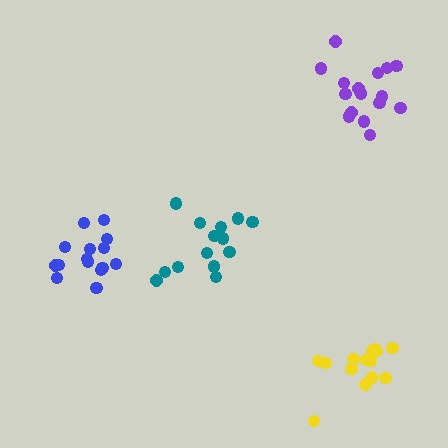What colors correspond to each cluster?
The clusters are colored: teal, purple, yellow, blue.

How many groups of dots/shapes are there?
There are 4 groups.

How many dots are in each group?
Group 1: 14 dots, Group 2: 17 dots, Group 3: 15 dots, Group 4: 16 dots (62 total).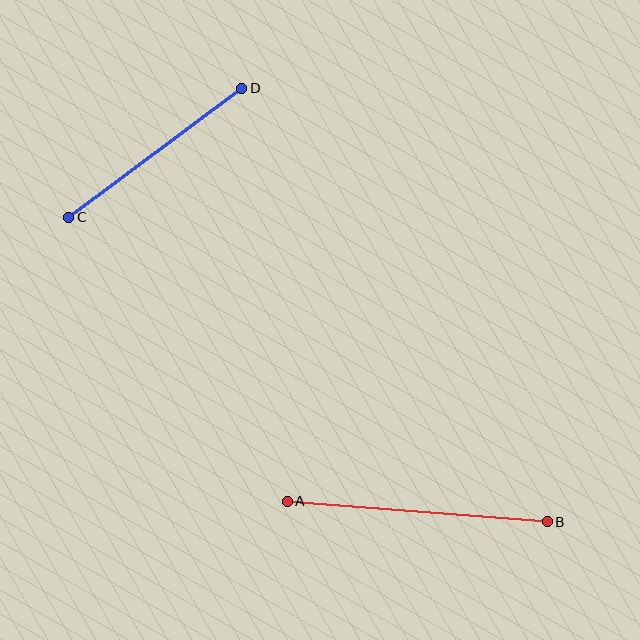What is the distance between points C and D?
The distance is approximately 216 pixels.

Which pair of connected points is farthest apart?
Points A and B are farthest apart.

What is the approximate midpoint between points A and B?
The midpoint is at approximately (417, 512) pixels.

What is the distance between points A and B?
The distance is approximately 261 pixels.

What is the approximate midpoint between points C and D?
The midpoint is at approximately (155, 153) pixels.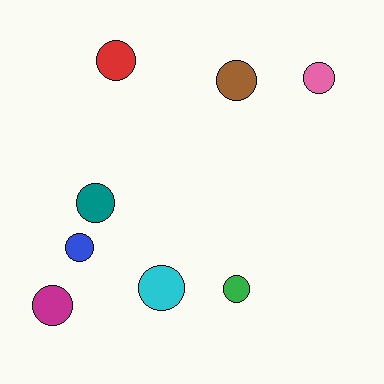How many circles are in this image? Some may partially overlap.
There are 8 circles.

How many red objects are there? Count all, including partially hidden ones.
There is 1 red object.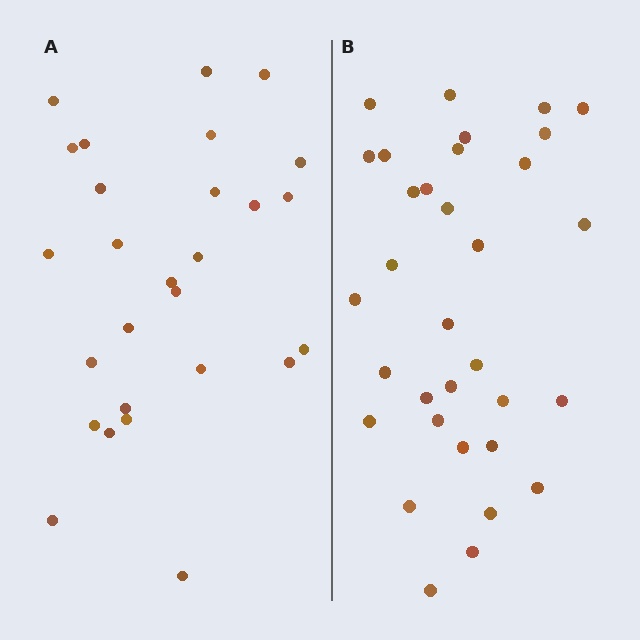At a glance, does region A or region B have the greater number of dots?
Region B (the right region) has more dots.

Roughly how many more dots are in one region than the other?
Region B has about 6 more dots than region A.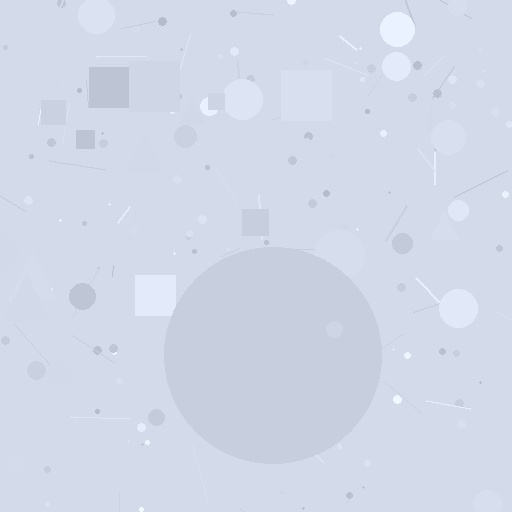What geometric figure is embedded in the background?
A circle is embedded in the background.